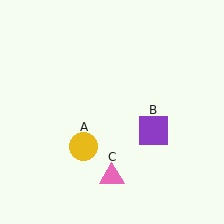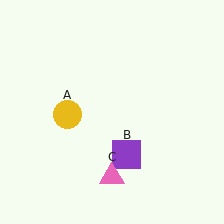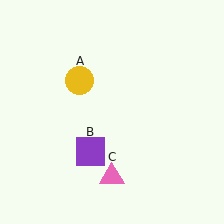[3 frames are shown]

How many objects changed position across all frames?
2 objects changed position: yellow circle (object A), purple square (object B).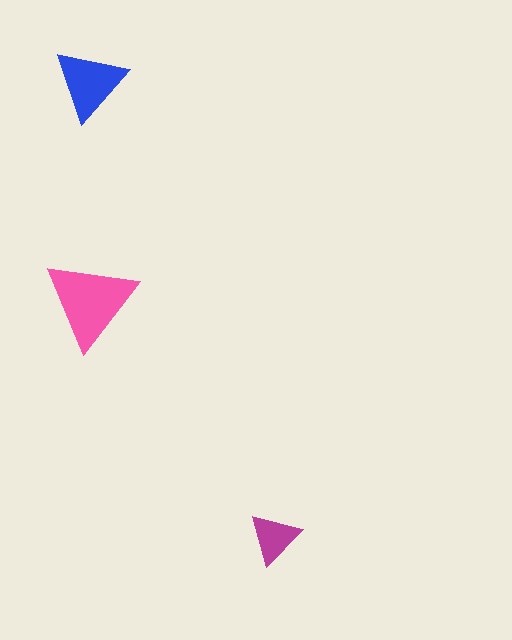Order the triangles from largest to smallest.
the pink one, the blue one, the magenta one.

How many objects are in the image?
There are 3 objects in the image.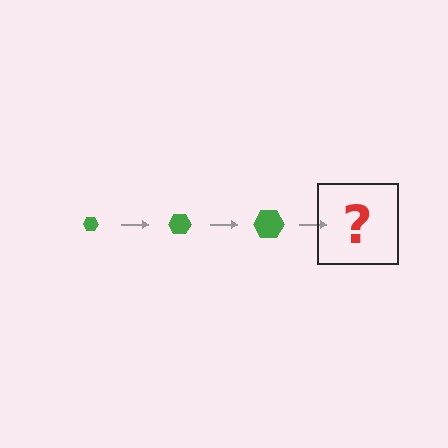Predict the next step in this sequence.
The next step is a green hexagon, larger than the previous one.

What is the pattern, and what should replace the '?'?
The pattern is that the hexagon gets progressively larger each step. The '?' should be a green hexagon, larger than the previous one.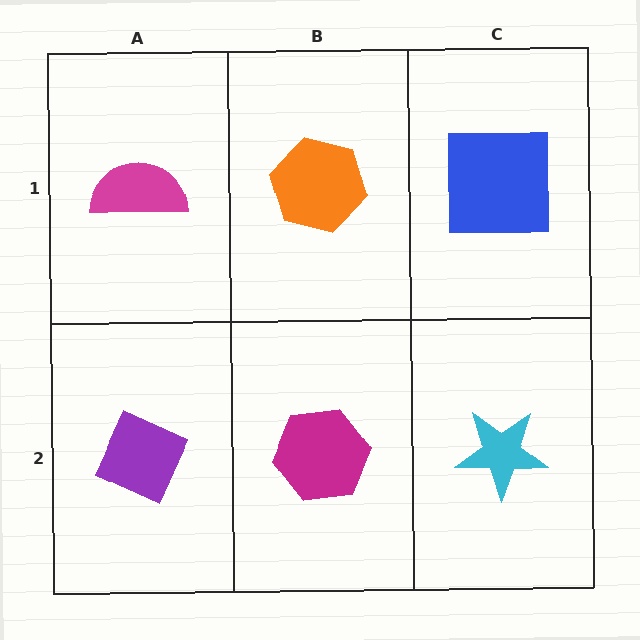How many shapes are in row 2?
3 shapes.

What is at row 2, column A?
A purple diamond.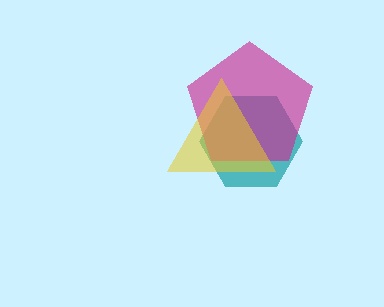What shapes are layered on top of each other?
The layered shapes are: a teal hexagon, a magenta pentagon, a yellow triangle.